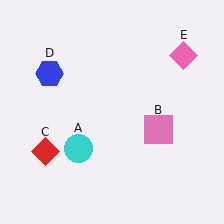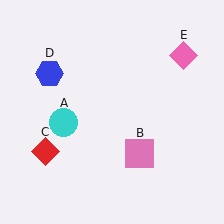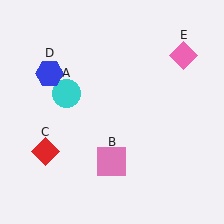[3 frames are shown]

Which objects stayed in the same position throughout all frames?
Red diamond (object C) and blue hexagon (object D) and pink diamond (object E) remained stationary.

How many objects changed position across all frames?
2 objects changed position: cyan circle (object A), pink square (object B).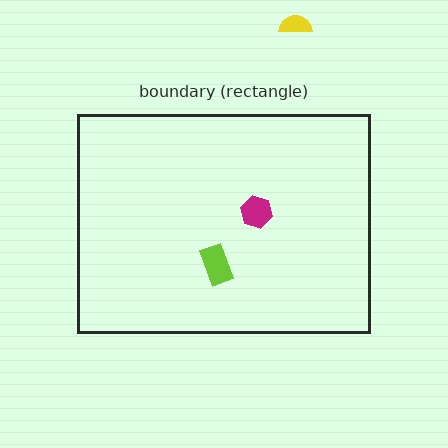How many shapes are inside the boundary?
2 inside, 1 outside.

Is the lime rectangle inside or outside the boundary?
Inside.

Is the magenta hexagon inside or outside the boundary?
Inside.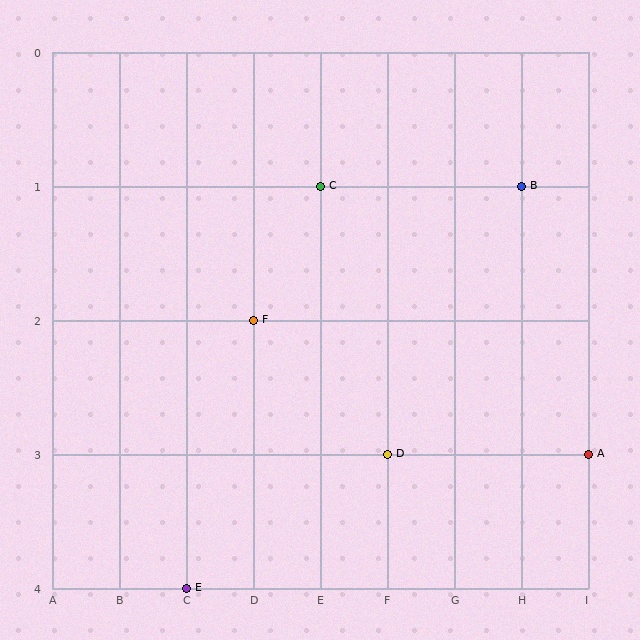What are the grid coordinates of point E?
Point E is at grid coordinates (C, 4).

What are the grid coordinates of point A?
Point A is at grid coordinates (I, 3).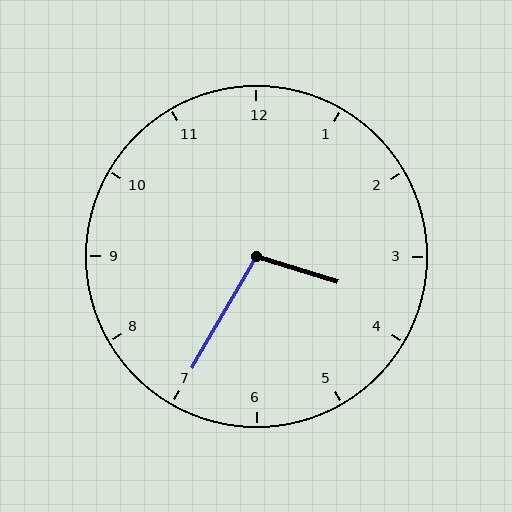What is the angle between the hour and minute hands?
Approximately 102 degrees.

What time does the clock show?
3:35.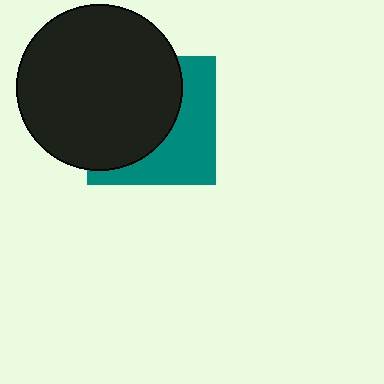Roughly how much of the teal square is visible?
A small part of it is visible (roughly 43%).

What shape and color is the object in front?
The object in front is a black circle.